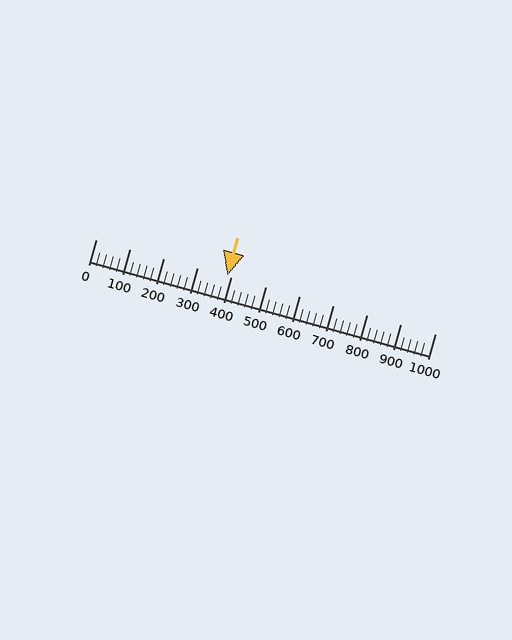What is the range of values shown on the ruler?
The ruler shows values from 0 to 1000.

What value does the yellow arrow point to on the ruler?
The yellow arrow points to approximately 387.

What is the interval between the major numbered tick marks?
The major tick marks are spaced 100 units apart.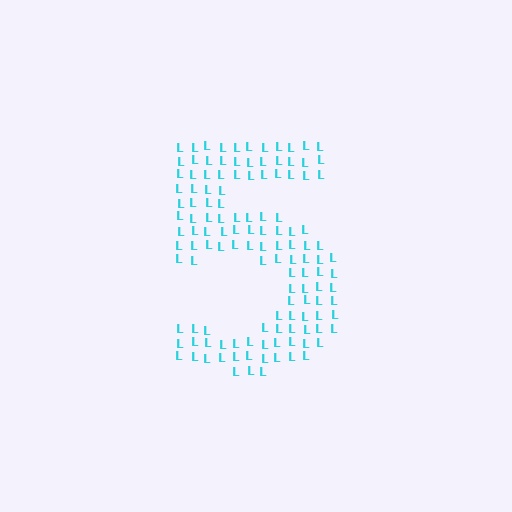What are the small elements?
The small elements are letter L's.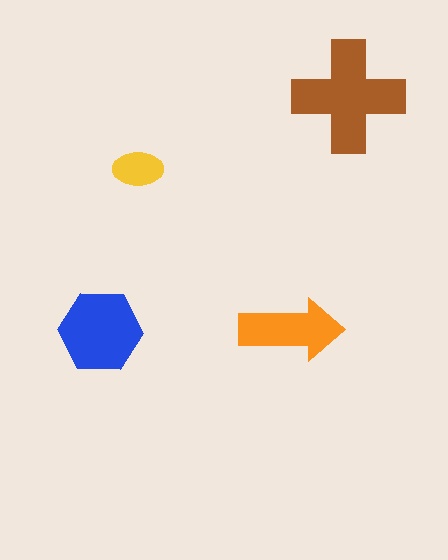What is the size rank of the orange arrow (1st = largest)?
3rd.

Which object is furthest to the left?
The blue hexagon is leftmost.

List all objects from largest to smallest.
The brown cross, the blue hexagon, the orange arrow, the yellow ellipse.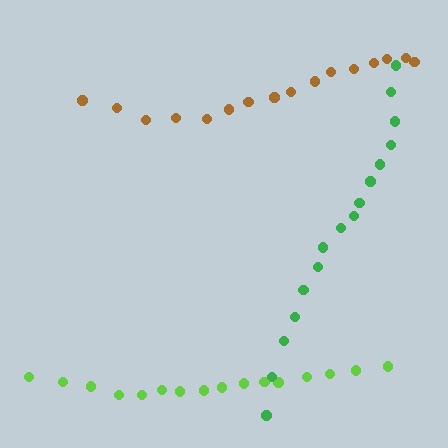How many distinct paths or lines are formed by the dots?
There are 3 distinct paths.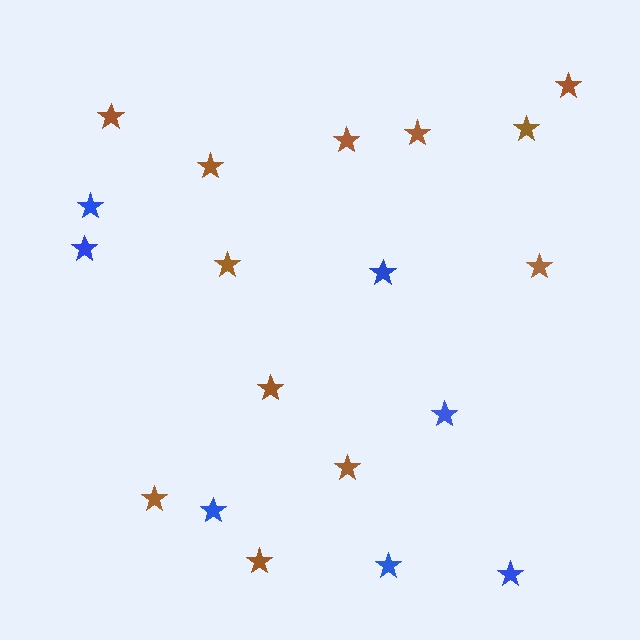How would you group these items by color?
There are 2 groups: one group of blue stars (7) and one group of brown stars (12).